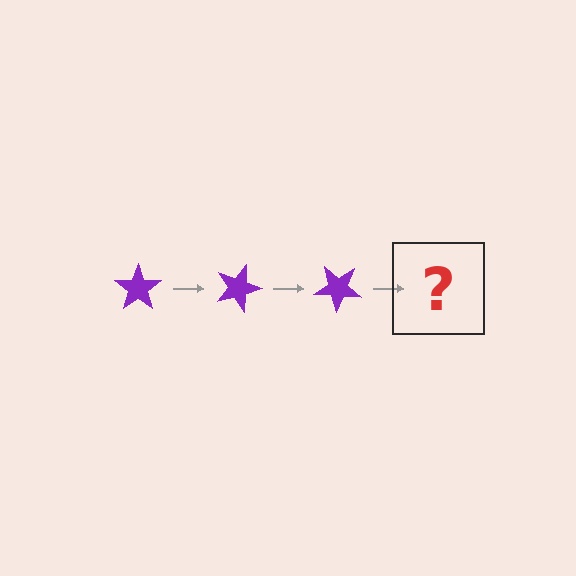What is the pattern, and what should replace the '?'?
The pattern is that the star rotates 20 degrees each step. The '?' should be a purple star rotated 60 degrees.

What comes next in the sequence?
The next element should be a purple star rotated 60 degrees.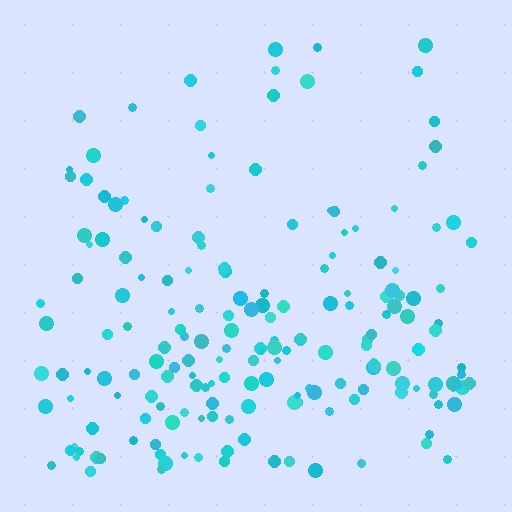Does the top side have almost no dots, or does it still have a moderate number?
Still a moderate number, just noticeably fewer than the bottom.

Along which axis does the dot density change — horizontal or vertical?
Vertical.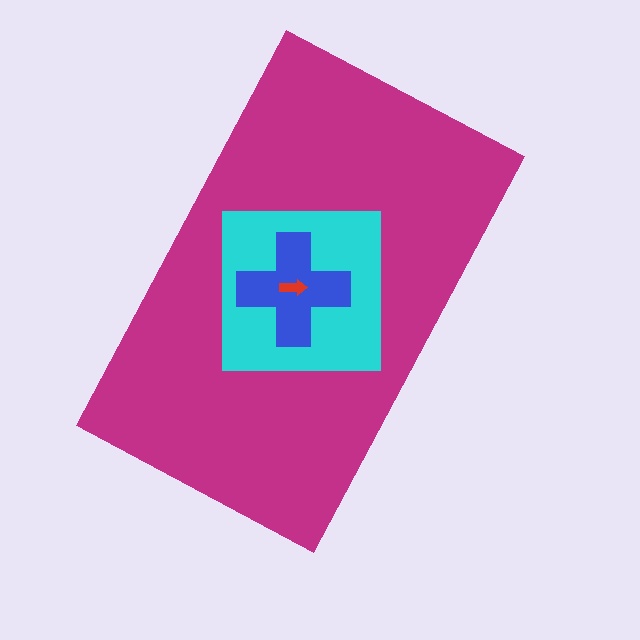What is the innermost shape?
The red arrow.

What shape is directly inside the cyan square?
The blue cross.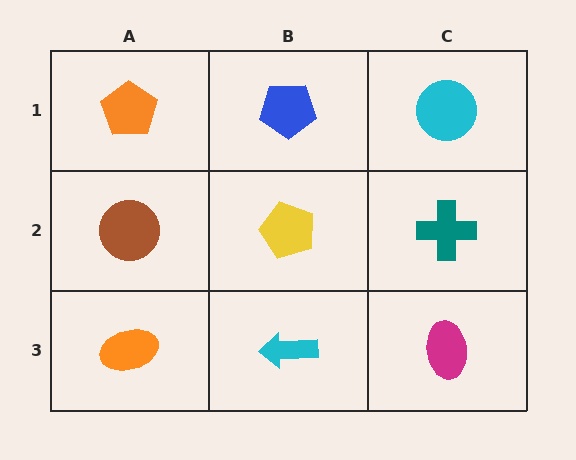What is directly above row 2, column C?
A cyan circle.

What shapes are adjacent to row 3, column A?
A brown circle (row 2, column A), a cyan arrow (row 3, column B).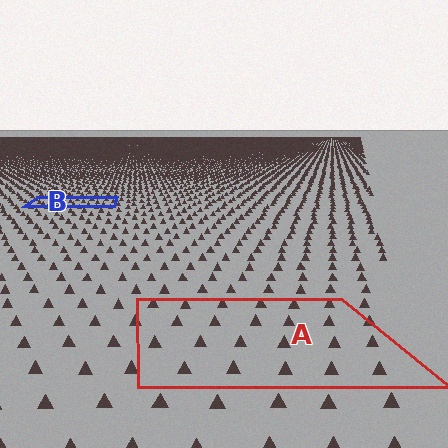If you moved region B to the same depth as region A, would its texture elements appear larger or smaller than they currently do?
They would appear larger. At a closer depth, the same texture elements are projected at a bigger on-screen size.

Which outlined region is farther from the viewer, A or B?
Region B is farther from the viewer — the texture elements inside it appear smaller and more densely packed.